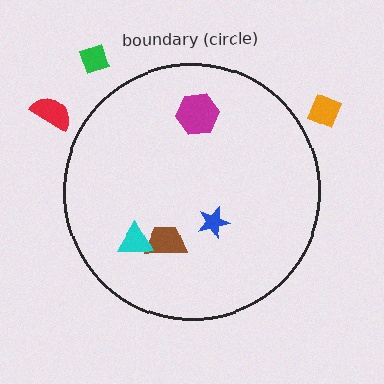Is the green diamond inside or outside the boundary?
Outside.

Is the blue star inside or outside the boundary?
Inside.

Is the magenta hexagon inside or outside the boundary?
Inside.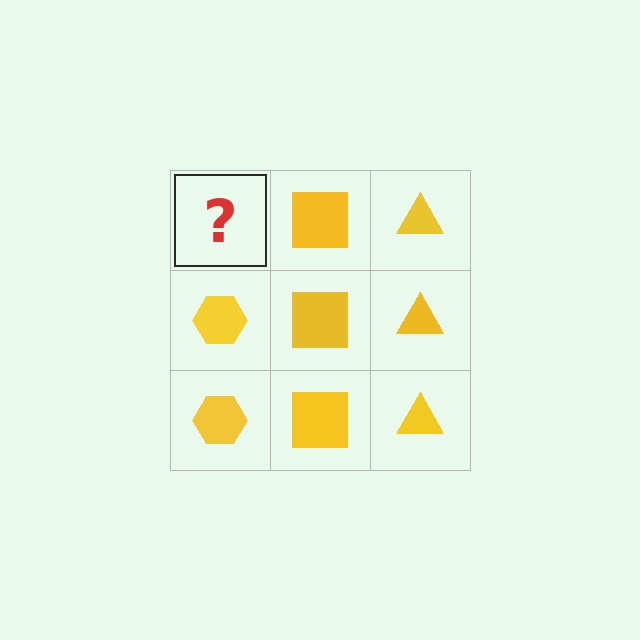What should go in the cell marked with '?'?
The missing cell should contain a yellow hexagon.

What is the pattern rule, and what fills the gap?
The rule is that each column has a consistent shape. The gap should be filled with a yellow hexagon.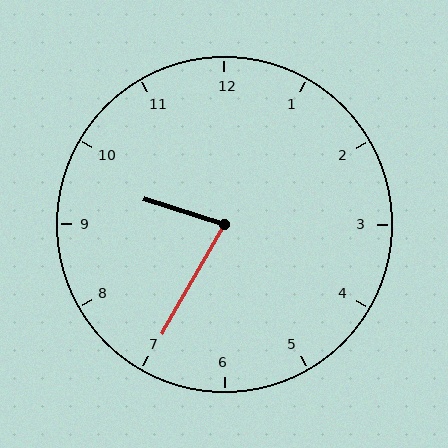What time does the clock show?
9:35.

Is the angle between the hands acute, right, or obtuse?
It is acute.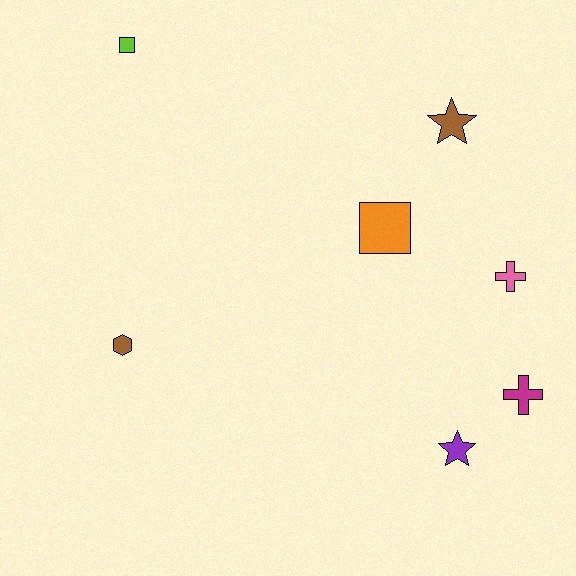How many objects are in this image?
There are 7 objects.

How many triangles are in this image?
There are no triangles.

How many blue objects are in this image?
There are no blue objects.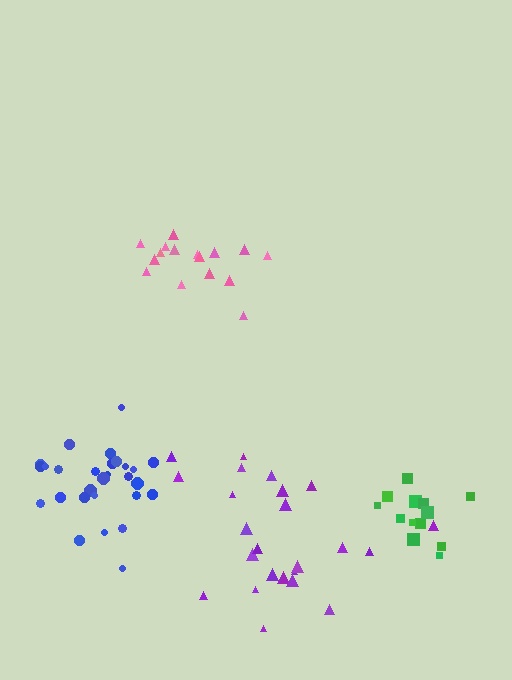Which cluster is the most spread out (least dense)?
Purple.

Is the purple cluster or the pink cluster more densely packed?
Pink.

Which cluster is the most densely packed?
Blue.